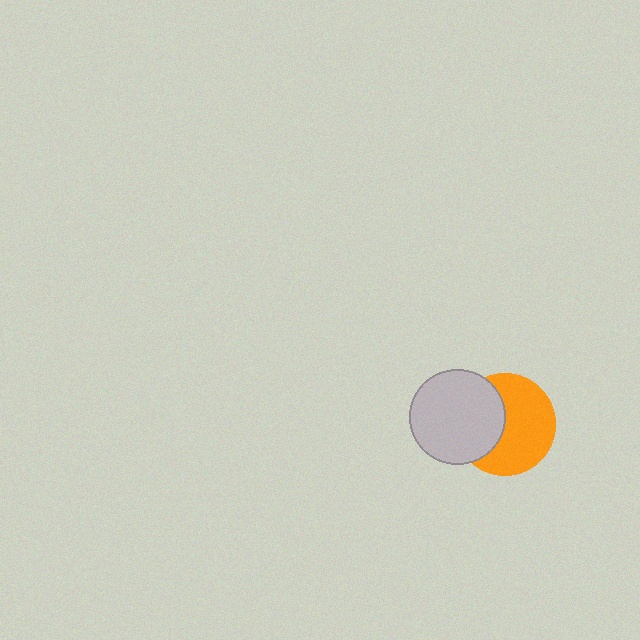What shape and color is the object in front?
The object in front is a light gray circle.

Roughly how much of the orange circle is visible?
About half of it is visible (roughly 62%).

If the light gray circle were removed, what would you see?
You would see the complete orange circle.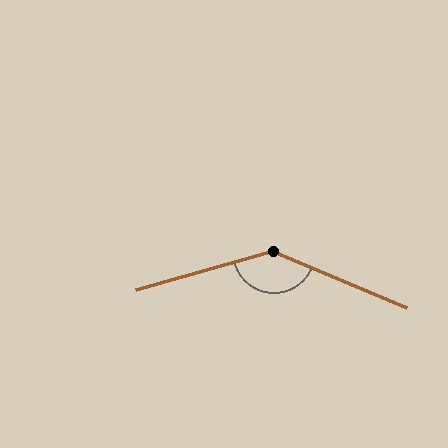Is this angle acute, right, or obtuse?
It is obtuse.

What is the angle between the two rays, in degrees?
Approximately 141 degrees.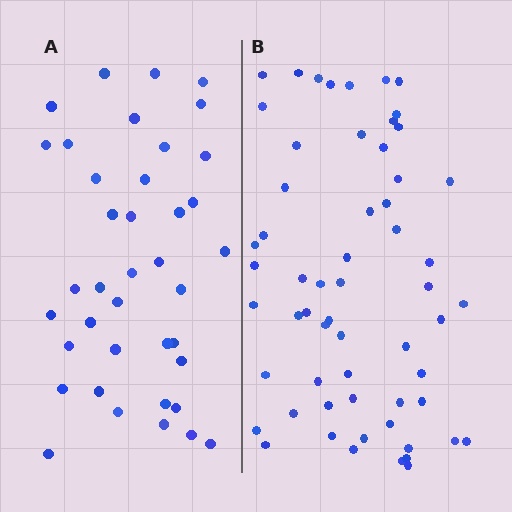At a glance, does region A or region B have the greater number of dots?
Region B (the right region) has more dots.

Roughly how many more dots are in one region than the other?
Region B has approximately 20 more dots than region A.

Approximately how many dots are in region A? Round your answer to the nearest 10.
About 40 dots. (The exact count is 39, which rounds to 40.)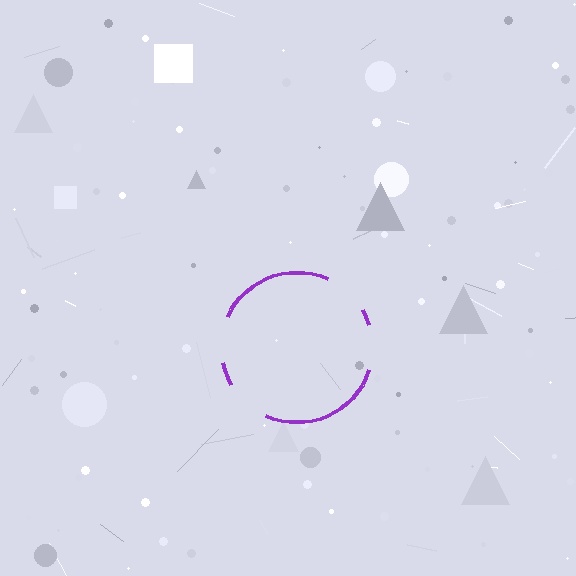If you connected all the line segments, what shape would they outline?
They would outline a circle.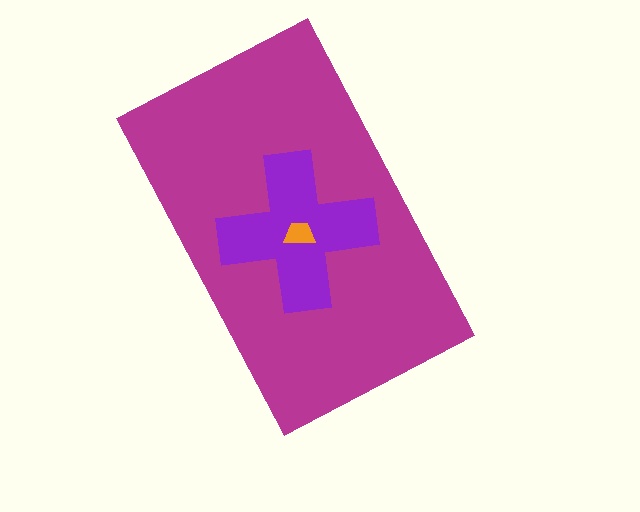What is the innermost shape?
The orange trapezoid.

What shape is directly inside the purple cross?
The orange trapezoid.